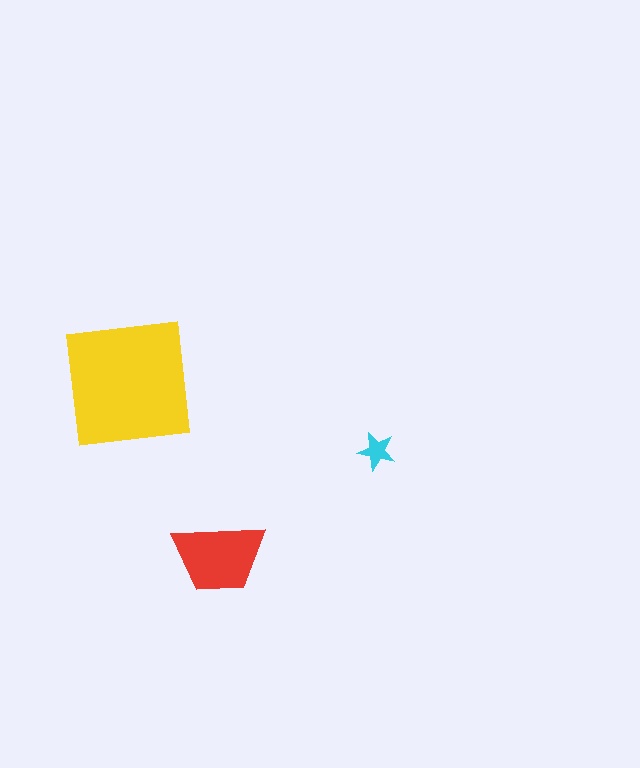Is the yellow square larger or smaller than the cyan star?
Larger.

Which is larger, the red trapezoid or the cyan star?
The red trapezoid.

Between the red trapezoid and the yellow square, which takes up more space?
The yellow square.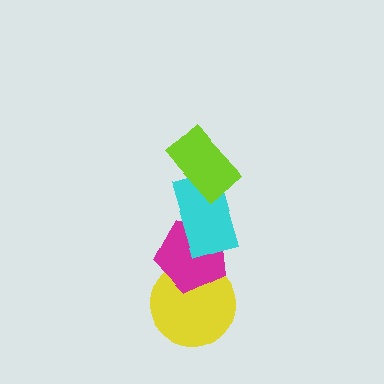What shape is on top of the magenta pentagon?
The cyan rectangle is on top of the magenta pentagon.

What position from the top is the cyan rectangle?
The cyan rectangle is 2nd from the top.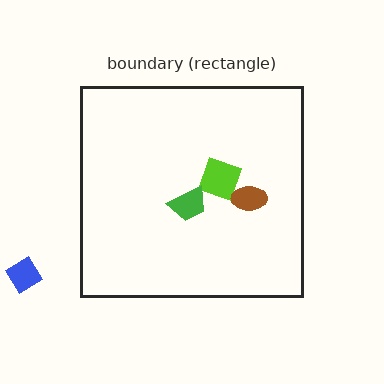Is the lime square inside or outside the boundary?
Inside.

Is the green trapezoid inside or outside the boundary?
Inside.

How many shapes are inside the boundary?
3 inside, 1 outside.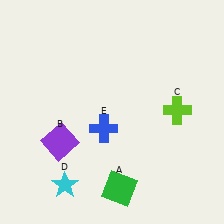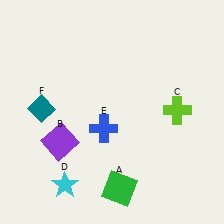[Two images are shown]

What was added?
A teal diamond (F) was added in Image 2.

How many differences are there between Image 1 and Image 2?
There is 1 difference between the two images.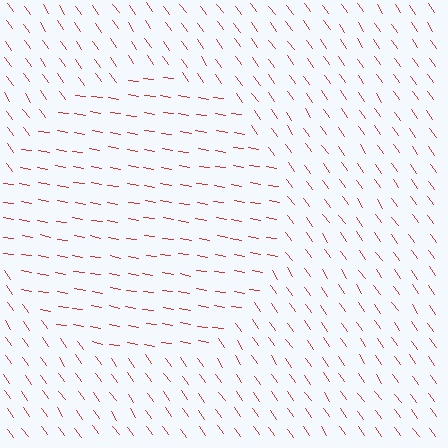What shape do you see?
I see a circle.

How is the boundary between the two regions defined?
The boundary is defined purely by a change in line orientation (approximately 45 degrees difference). All lines are the same color and thickness.